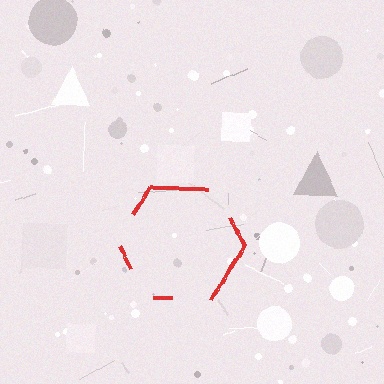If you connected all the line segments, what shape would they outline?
They would outline a hexagon.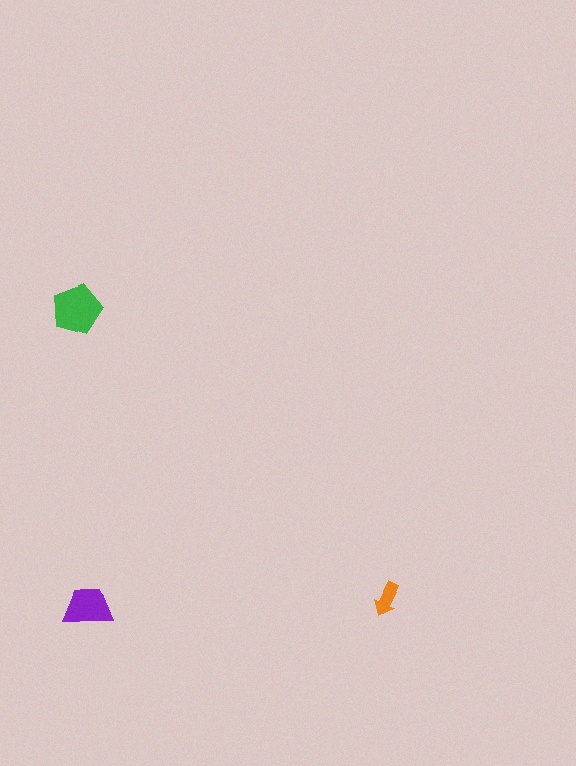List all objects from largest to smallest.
The green pentagon, the purple trapezoid, the orange arrow.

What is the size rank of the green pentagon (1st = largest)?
1st.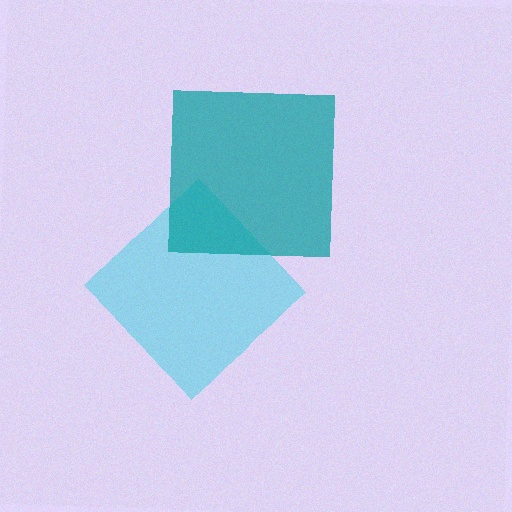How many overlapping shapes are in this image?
There are 2 overlapping shapes in the image.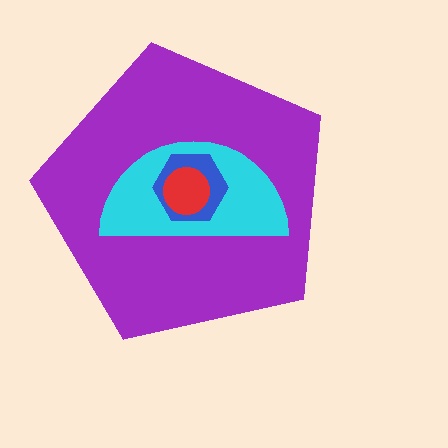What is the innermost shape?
The red circle.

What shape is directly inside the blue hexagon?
The red circle.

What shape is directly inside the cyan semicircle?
The blue hexagon.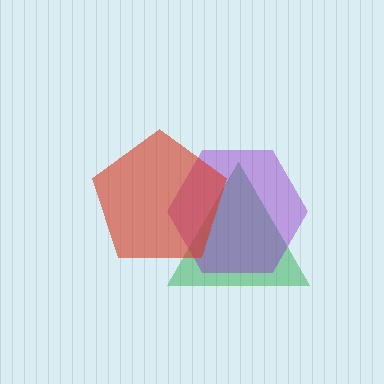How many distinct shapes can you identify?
There are 3 distinct shapes: a green triangle, a purple hexagon, a red pentagon.